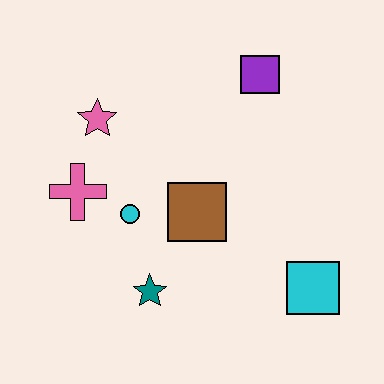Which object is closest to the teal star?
The cyan circle is closest to the teal star.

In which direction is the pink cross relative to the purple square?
The pink cross is to the left of the purple square.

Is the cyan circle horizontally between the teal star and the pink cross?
Yes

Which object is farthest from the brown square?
The purple square is farthest from the brown square.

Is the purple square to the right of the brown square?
Yes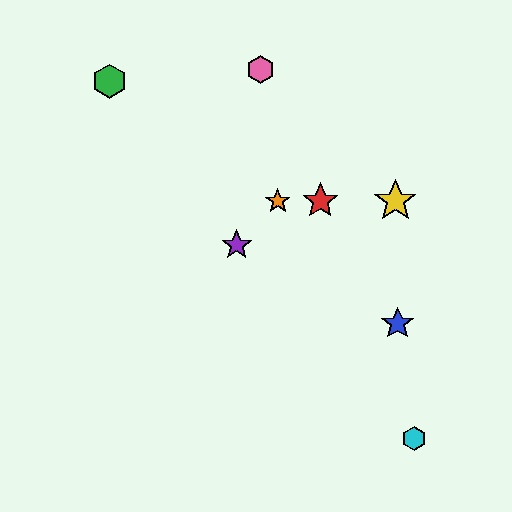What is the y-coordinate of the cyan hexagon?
The cyan hexagon is at y≈439.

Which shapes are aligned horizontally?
The red star, the yellow star, the orange star are aligned horizontally.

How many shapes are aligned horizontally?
3 shapes (the red star, the yellow star, the orange star) are aligned horizontally.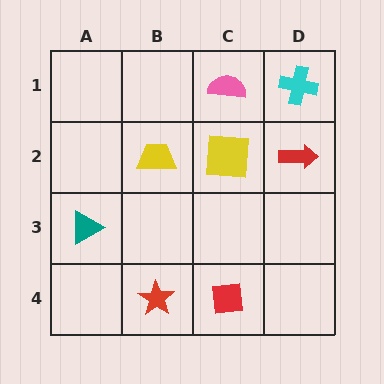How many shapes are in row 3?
1 shape.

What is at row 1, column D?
A cyan cross.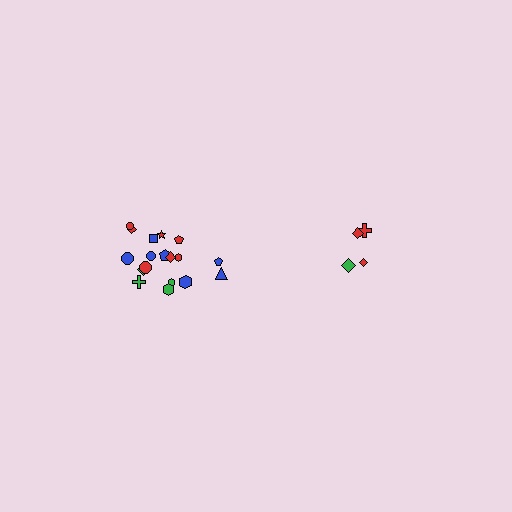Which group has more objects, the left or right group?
The left group.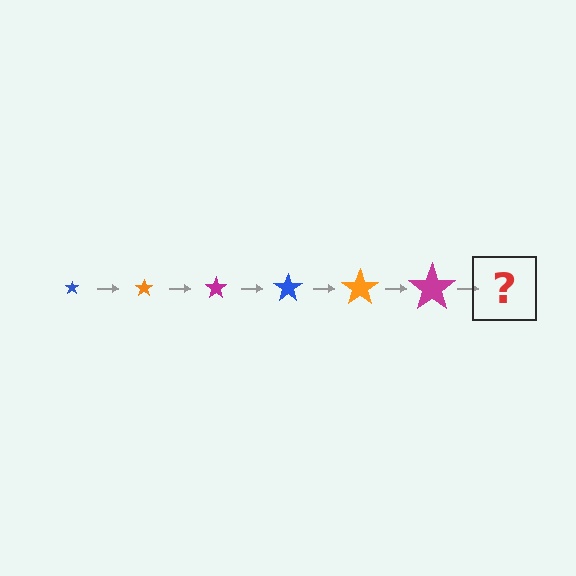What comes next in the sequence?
The next element should be a blue star, larger than the previous one.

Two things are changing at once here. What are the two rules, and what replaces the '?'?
The two rules are that the star grows larger each step and the color cycles through blue, orange, and magenta. The '?' should be a blue star, larger than the previous one.